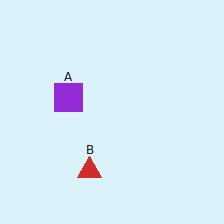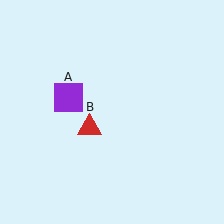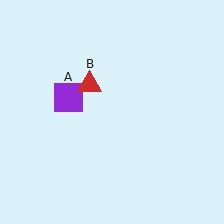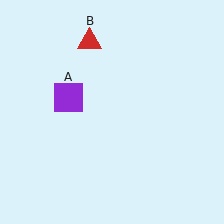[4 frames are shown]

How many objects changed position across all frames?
1 object changed position: red triangle (object B).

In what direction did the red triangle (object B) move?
The red triangle (object B) moved up.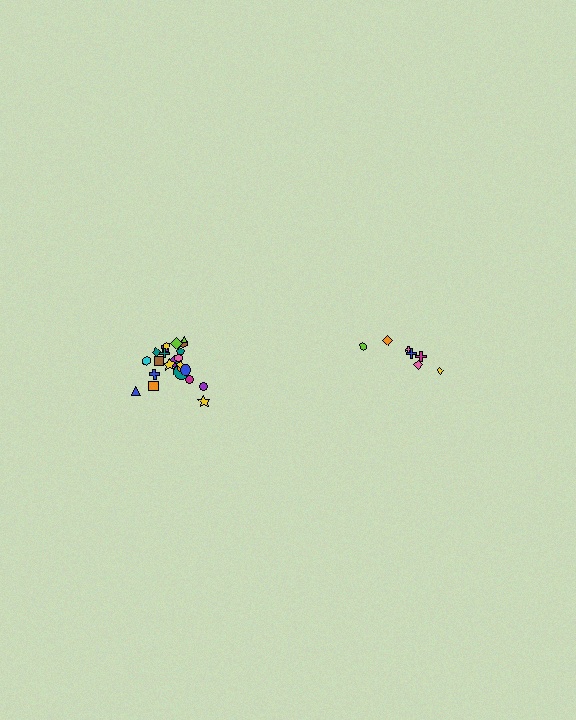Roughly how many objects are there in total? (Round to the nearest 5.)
Roughly 30 objects in total.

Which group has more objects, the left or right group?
The left group.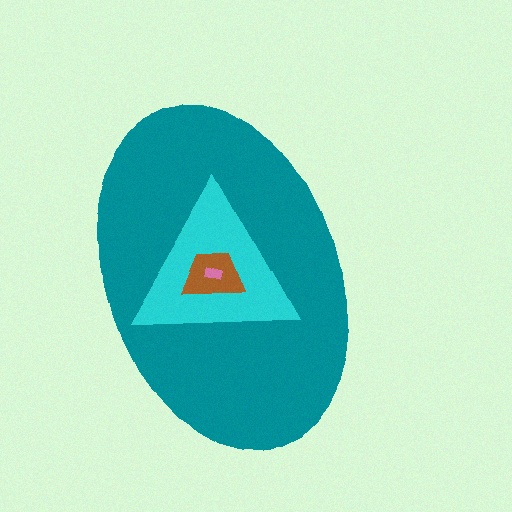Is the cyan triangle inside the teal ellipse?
Yes.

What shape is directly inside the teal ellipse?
The cyan triangle.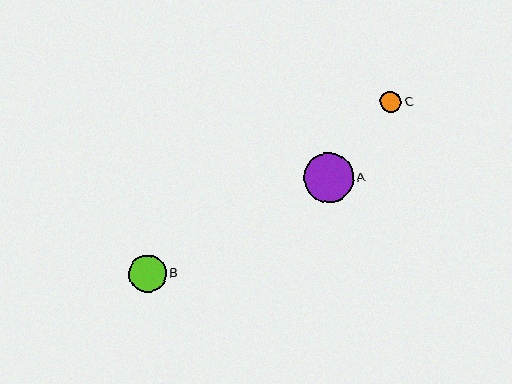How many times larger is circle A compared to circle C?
Circle A is approximately 2.4 times the size of circle C.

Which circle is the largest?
Circle A is the largest with a size of approximately 50 pixels.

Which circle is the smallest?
Circle C is the smallest with a size of approximately 21 pixels.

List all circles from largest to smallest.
From largest to smallest: A, B, C.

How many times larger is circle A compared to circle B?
Circle A is approximately 1.3 times the size of circle B.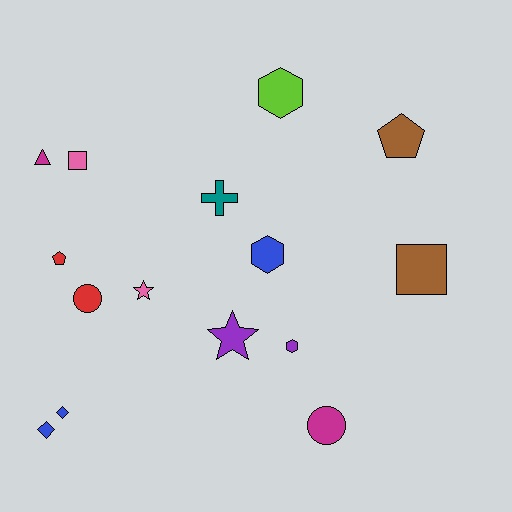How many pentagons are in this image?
There are 2 pentagons.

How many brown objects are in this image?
There are 2 brown objects.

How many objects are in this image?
There are 15 objects.